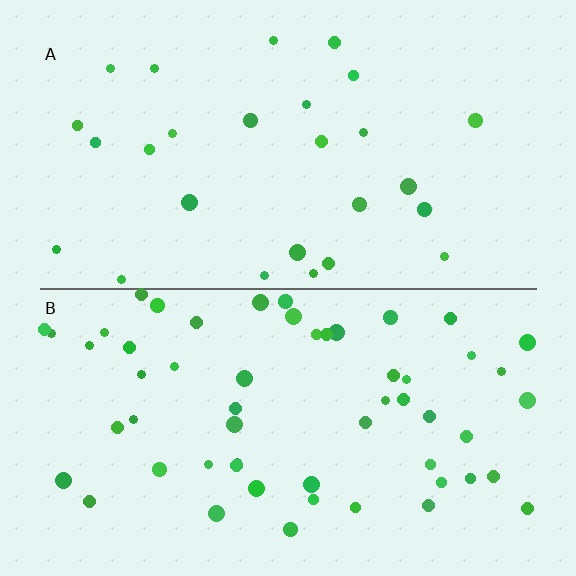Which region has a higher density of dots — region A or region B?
B (the bottom).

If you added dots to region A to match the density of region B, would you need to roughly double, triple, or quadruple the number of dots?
Approximately double.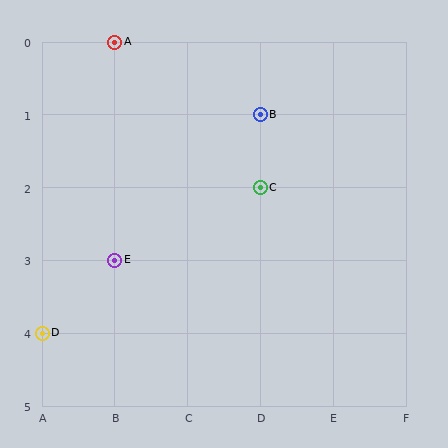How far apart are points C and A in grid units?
Points C and A are 2 columns and 2 rows apart (about 2.8 grid units diagonally).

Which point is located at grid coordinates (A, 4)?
Point D is at (A, 4).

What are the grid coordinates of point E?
Point E is at grid coordinates (B, 3).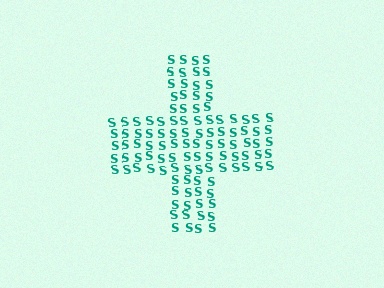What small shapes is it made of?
It is made of small letter S's.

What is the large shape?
The large shape is a cross.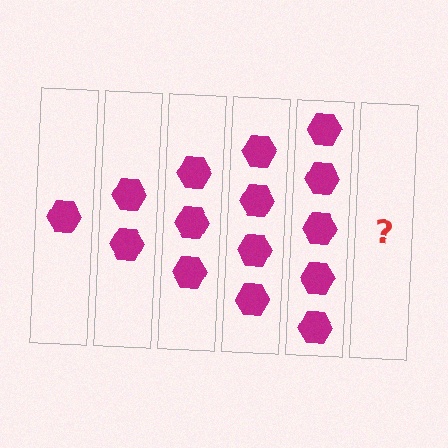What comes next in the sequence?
The next element should be 6 hexagons.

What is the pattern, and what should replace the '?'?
The pattern is that each step adds one more hexagon. The '?' should be 6 hexagons.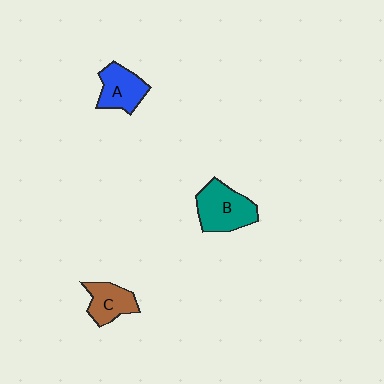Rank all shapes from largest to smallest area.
From largest to smallest: B (teal), A (blue), C (brown).